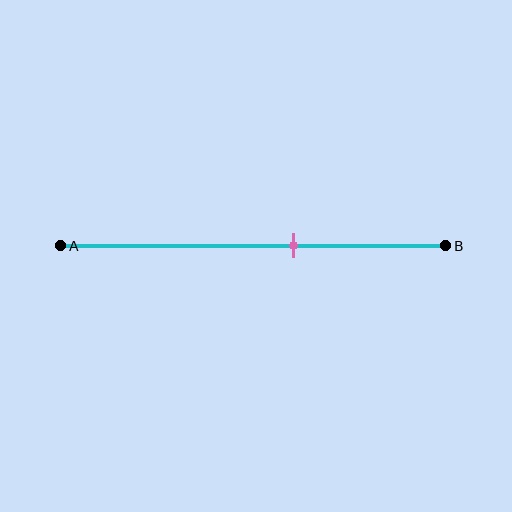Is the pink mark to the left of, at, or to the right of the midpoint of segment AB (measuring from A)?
The pink mark is to the right of the midpoint of segment AB.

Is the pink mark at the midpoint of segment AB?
No, the mark is at about 60% from A, not at the 50% midpoint.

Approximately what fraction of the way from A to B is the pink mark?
The pink mark is approximately 60% of the way from A to B.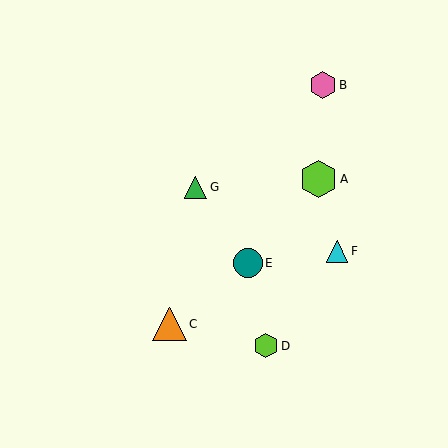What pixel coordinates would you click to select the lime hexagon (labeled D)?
Click at (266, 346) to select the lime hexagon D.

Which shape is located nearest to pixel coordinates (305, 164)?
The lime hexagon (labeled A) at (318, 179) is nearest to that location.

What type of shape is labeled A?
Shape A is a lime hexagon.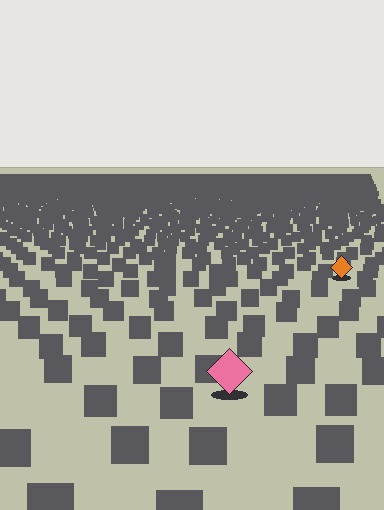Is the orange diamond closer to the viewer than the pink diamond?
No. The pink diamond is closer — you can tell from the texture gradient: the ground texture is coarser near it.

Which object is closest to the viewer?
The pink diamond is closest. The texture marks near it are larger and more spread out.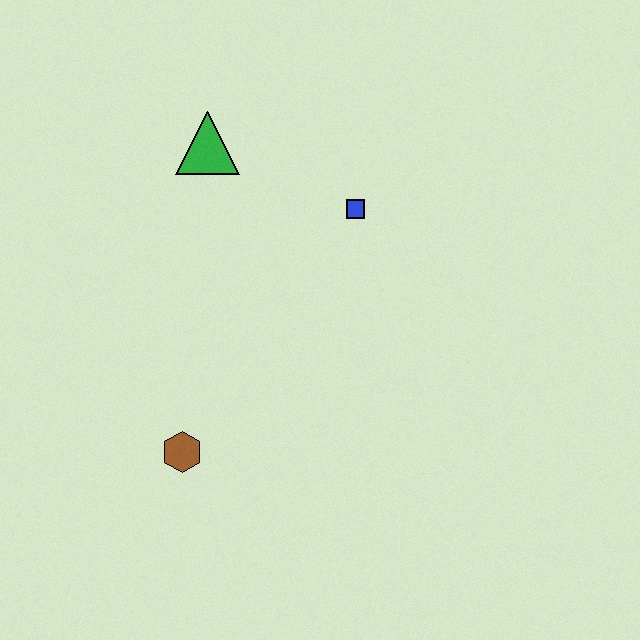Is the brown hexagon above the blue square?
No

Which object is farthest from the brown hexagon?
The green triangle is farthest from the brown hexagon.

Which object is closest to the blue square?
The green triangle is closest to the blue square.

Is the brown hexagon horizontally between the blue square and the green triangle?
No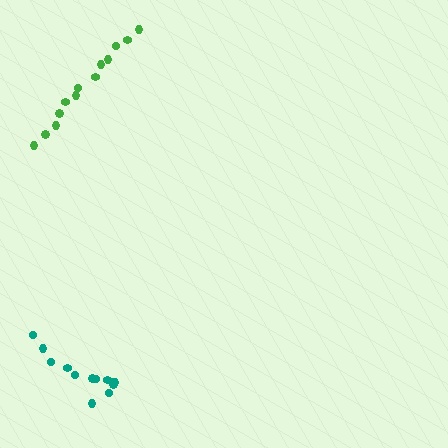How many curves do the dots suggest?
There are 2 distinct paths.